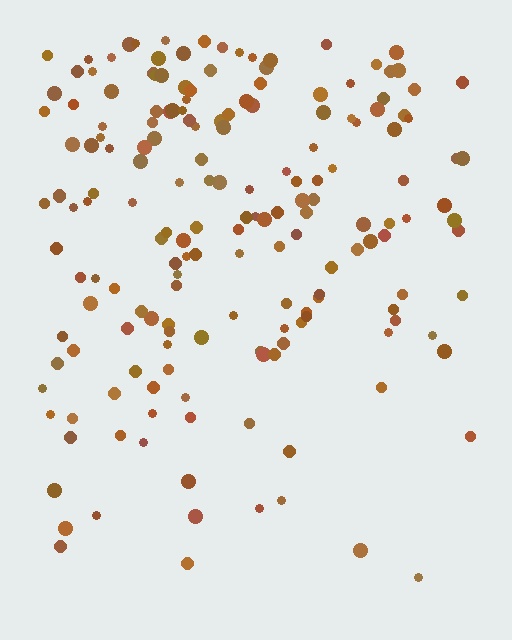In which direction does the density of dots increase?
From bottom to top, with the top side densest.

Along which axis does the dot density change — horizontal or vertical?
Vertical.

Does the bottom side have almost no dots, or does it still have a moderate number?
Still a moderate number, just noticeably fewer than the top.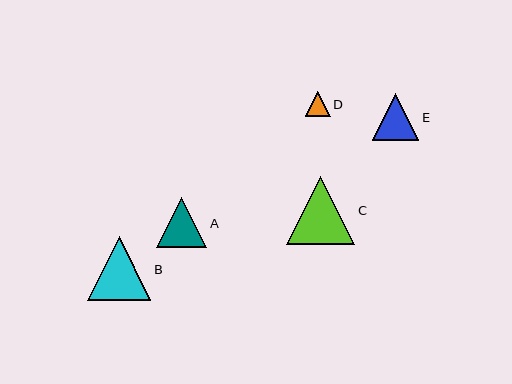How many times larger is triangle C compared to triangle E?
Triangle C is approximately 1.5 times the size of triangle E.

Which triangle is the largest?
Triangle C is the largest with a size of approximately 68 pixels.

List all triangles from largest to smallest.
From largest to smallest: C, B, A, E, D.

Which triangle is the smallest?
Triangle D is the smallest with a size of approximately 25 pixels.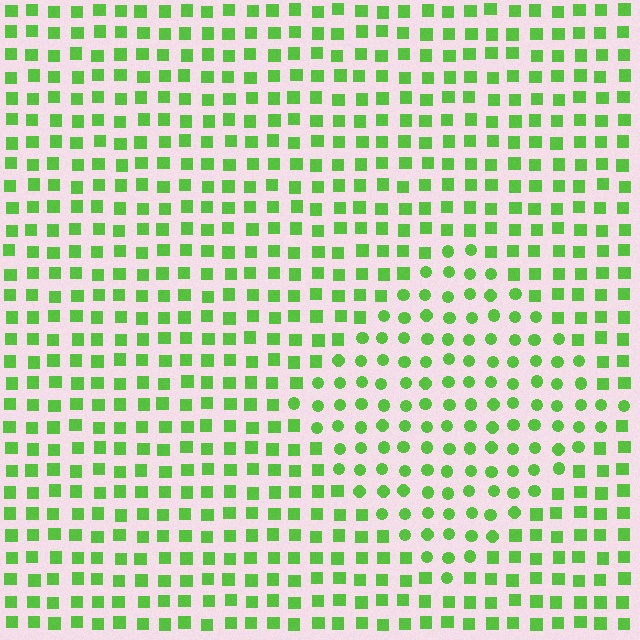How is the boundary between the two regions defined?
The boundary is defined by a change in element shape: circles inside vs. squares outside. All elements share the same color and spacing.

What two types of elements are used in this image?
The image uses circles inside the diamond region and squares outside it.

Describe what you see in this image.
The image is filled with small lime elements arranged in a uniform grid. A diamond-shaped region contains circles, while the surrounding area contains squares. The boundary is defined purely by the change in element shape.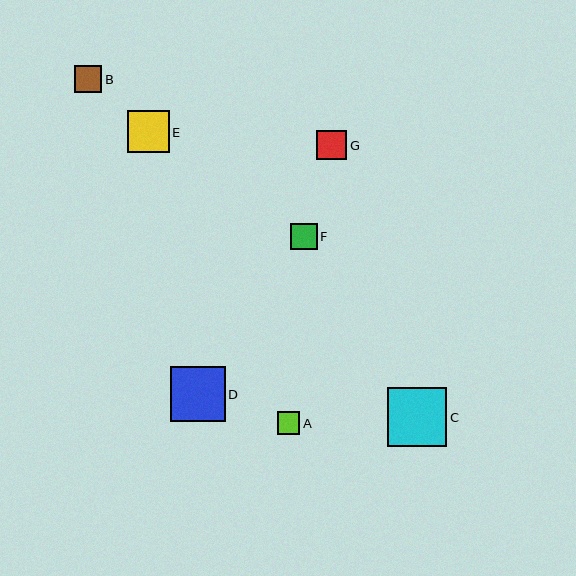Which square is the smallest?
Square A is the smallest with a size of approximately 23 pixels.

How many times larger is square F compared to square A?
Square F is approximately 1.2 times the size of square A.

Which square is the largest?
Square C is the largest with a size of approximately 60 pixels.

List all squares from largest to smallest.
From largest to smallest: C, D, E, G, F, B, A.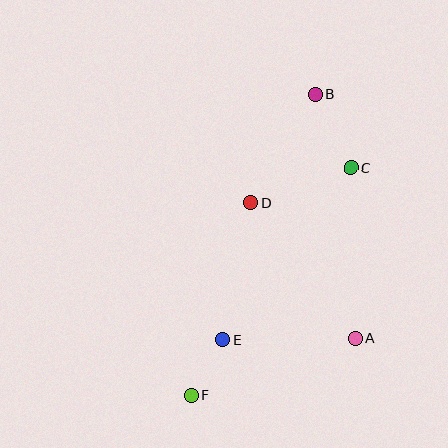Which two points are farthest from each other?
Points B and F are farthest from each other.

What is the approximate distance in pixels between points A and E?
The distance between A and E is approximately 132 pixels.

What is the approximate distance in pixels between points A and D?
The distance between A and D is approximately 171 pixels.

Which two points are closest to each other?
Points E and F are closest to each other.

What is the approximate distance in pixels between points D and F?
The distance between D and F is approximately 201 pixels.